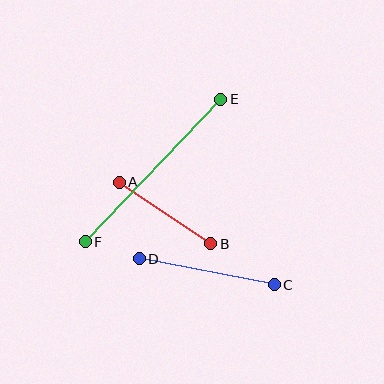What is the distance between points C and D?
The distance is approximately 138 pixels.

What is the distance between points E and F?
The distance is approximately 197 pixels.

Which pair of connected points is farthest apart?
Points E and F are farthest apart.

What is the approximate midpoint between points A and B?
The midpoint is at approximately (165, 213) pixels.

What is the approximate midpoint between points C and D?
The midpoint is at approximately (207, 272) pixels.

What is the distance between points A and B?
The distance is approximately 110 pixels.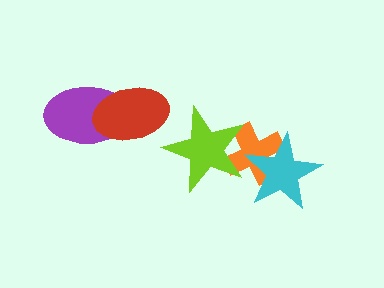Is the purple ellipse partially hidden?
Yes, it is partially covered by another shape.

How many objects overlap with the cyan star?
1 object overlaps with the cyan star.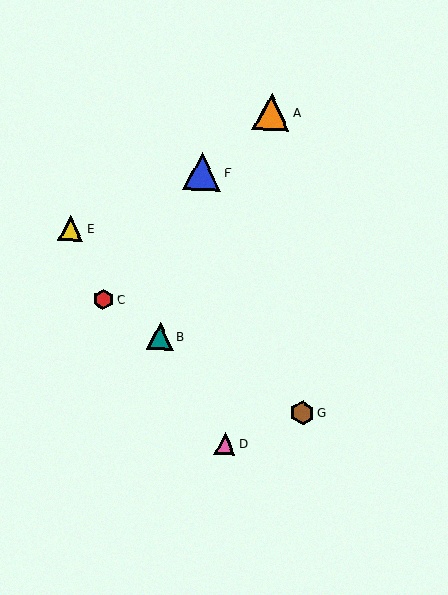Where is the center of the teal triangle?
The center of the teal triangle is at (160, 336).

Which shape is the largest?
The blue triangle (labeled F) is the largest.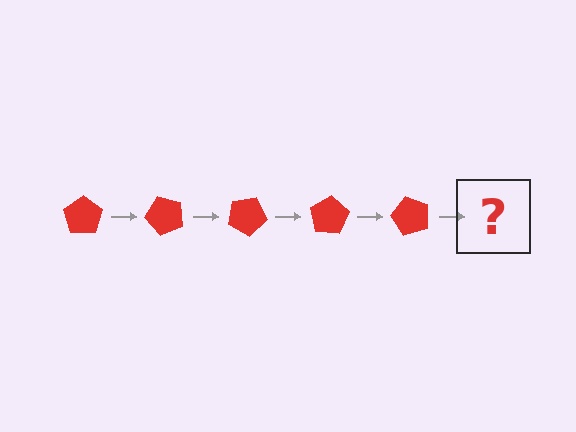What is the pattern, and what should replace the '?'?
The pattern is that the pentagon rotates 50 degrees each step. The '?' should be a red pentagon rotated 250 degrees.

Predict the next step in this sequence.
The next step is a red pentagon rotated 250 degrees.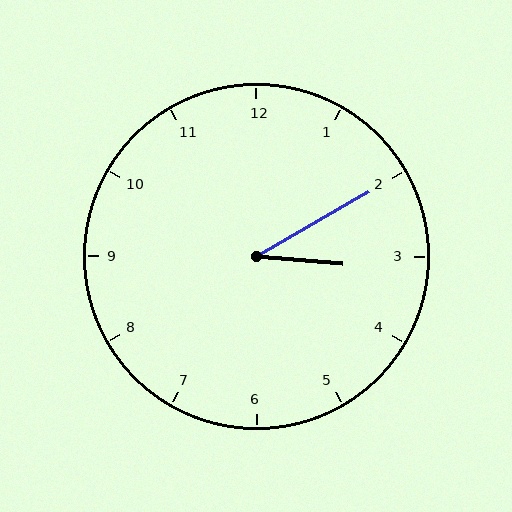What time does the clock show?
3:10.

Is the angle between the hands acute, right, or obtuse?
It is acute.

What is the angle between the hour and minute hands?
Approximately 35 degrees.